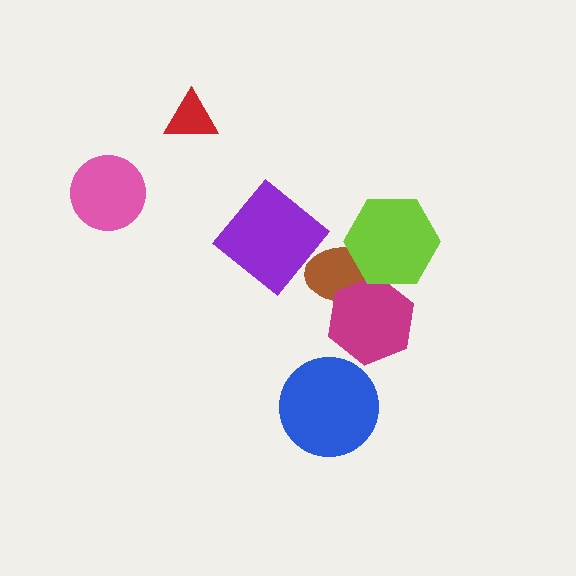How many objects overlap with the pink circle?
0 objects overlap with the pink circle.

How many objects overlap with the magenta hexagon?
2 objects overlap with the magenta hexagon.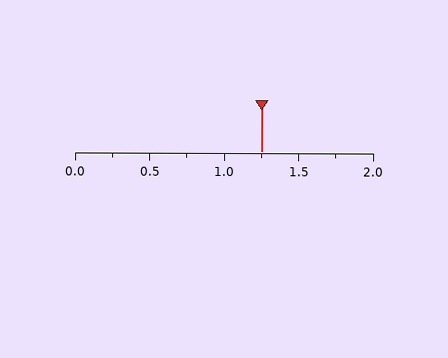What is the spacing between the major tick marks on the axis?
The major ticks are spaced 0.5 apart.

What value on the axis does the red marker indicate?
The marker indicates approximately 1.25.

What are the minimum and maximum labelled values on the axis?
The axis runs from 0.0 to 2.0.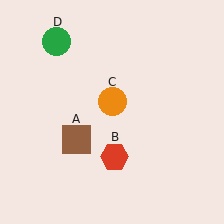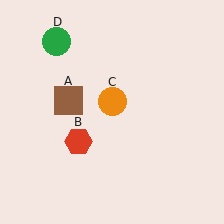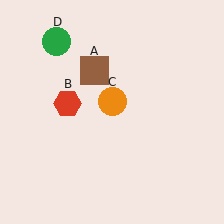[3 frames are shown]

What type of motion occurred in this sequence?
The brown square (object A), red hexagon (object B) rotated clockwise around the center of the scene.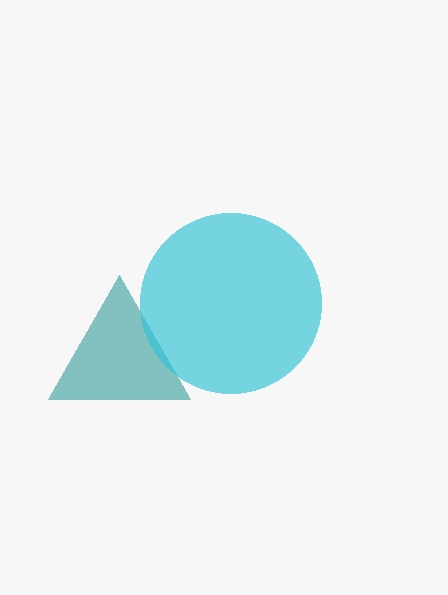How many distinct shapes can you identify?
There are 2 distinct shapes: a teal triangle, a cyan circle.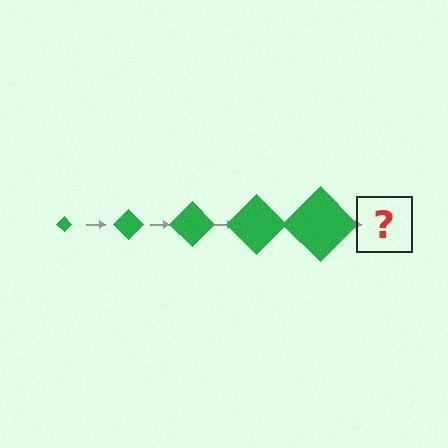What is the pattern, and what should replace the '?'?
The pattern is that the diamond gets progressively larger each step. The '?' should be a green diamond, larger than the previous one.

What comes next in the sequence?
The next element should be a green diamond, larger than the previous one.